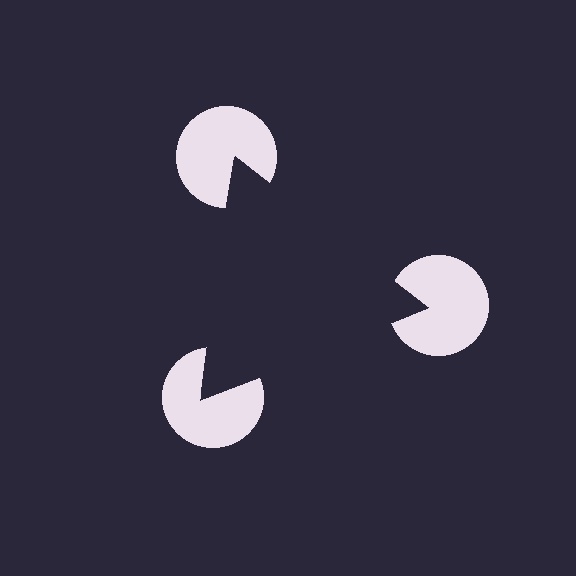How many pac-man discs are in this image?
There are 3 — one at each vertex of the illusory triangle.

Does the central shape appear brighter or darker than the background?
It typically appears slightly darker than the background, even though no actual brightness change is drawn.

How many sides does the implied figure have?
3 sides.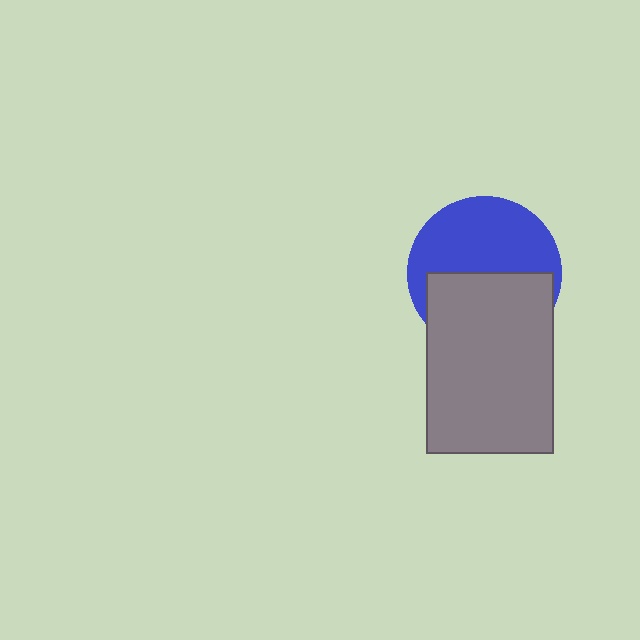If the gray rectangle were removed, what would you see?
You would see the complete blue circle.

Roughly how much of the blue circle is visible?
About half of it is visible (roughly 53%).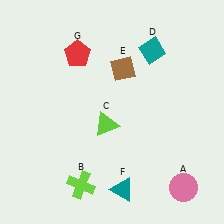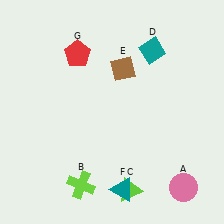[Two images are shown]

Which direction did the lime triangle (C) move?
The lime triangle (C) moved down.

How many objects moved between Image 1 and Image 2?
1 object moved between the two images.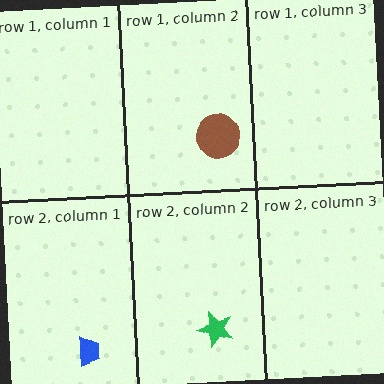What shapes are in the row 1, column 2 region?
The brown circle.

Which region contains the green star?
The row 2, column 2 region.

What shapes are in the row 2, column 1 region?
The blue trapezoid.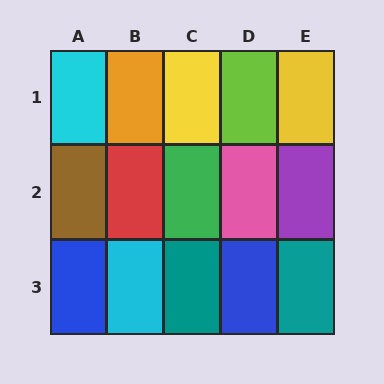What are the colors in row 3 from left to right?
Blue, cyan, teal, blue, teal.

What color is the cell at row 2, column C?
Green.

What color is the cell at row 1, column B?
Orange.